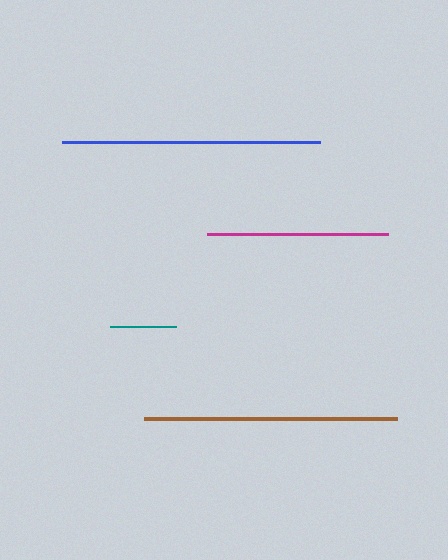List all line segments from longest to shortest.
From longest to shortest: blue, brown, magenta, teal.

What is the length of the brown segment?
The brown segment is approximately 253 pixels long.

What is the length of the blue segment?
The blue segment is approximately 258 pixels long.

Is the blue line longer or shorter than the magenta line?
The blue line is longer than the magenta line.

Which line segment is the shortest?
The teal line is the shortest at approximately 66 pixels.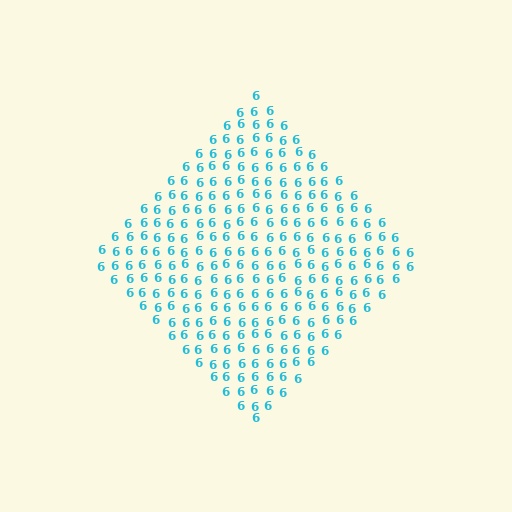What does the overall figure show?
The overall figure shows a diamond.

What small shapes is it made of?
It is made of small digit 6's.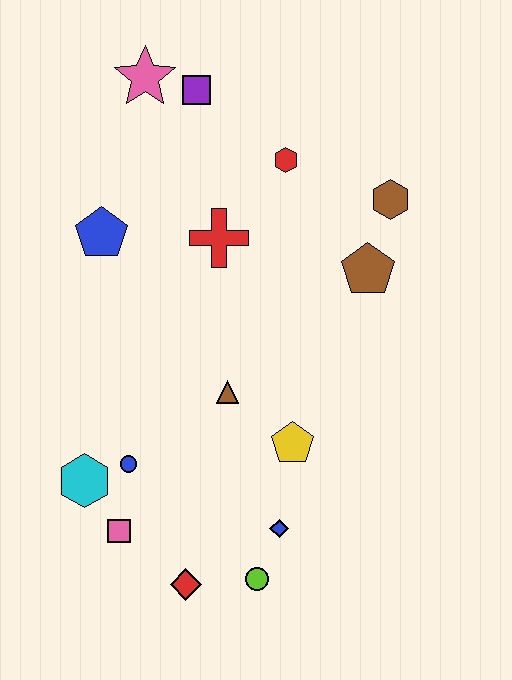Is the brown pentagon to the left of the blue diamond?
No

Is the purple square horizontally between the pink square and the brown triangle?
Yes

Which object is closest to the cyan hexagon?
The blue circle is closest to the cyan hexagon.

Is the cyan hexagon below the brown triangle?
Yes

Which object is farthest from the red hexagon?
The red diamond is farthest from the red hexagon.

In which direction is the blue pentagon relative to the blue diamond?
The blue pentagon is above the blue diamond.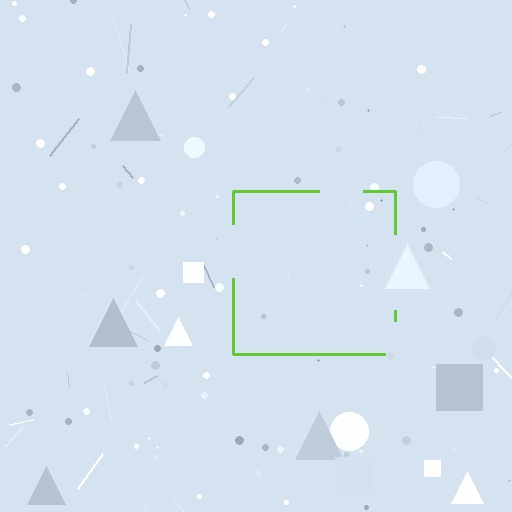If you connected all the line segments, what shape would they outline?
They would outline a square.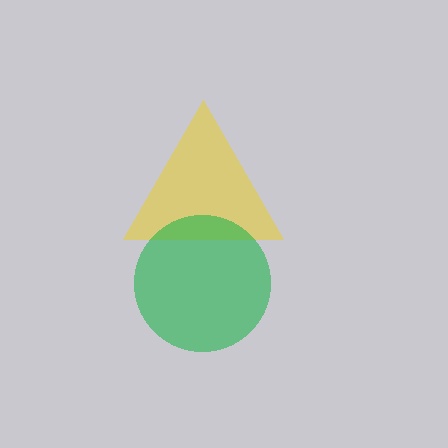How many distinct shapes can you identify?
There are 2 distinct shapes: a yellow triangle, a green circle.